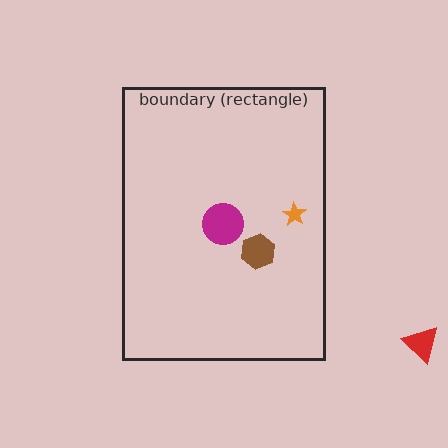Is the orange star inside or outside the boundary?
Inside.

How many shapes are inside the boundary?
3 inside, 1 outside.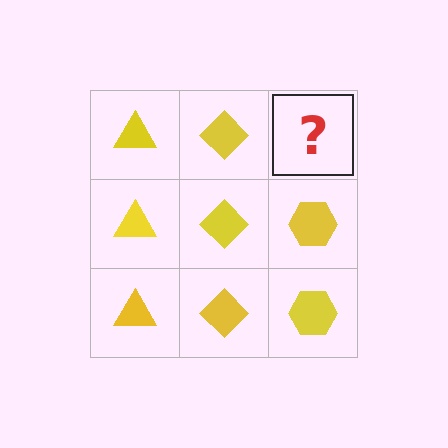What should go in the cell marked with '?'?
The missing cell should contain a yellow hexagon.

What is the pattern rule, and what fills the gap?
The rule is that each column has a consistent shape. The gap should be filled with a yellow hexagon.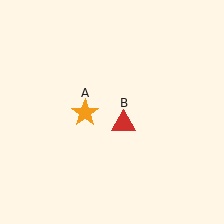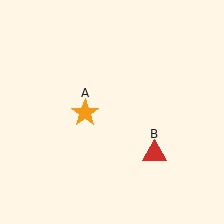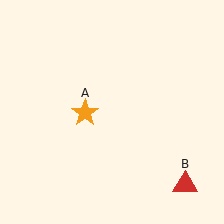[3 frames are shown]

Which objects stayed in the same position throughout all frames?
Orange star (object A) remained stationary.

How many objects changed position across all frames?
1 object changed position: red triangle (object B).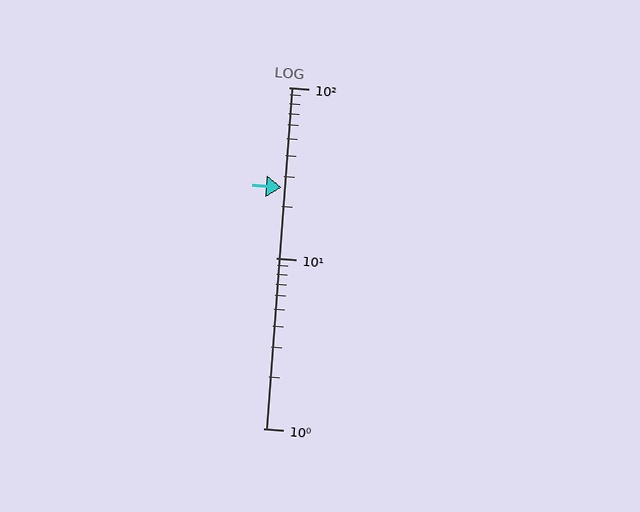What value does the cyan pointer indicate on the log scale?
The pointer indicates approximately 26.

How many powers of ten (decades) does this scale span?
The scale spans 2 decades, from 1 to 100.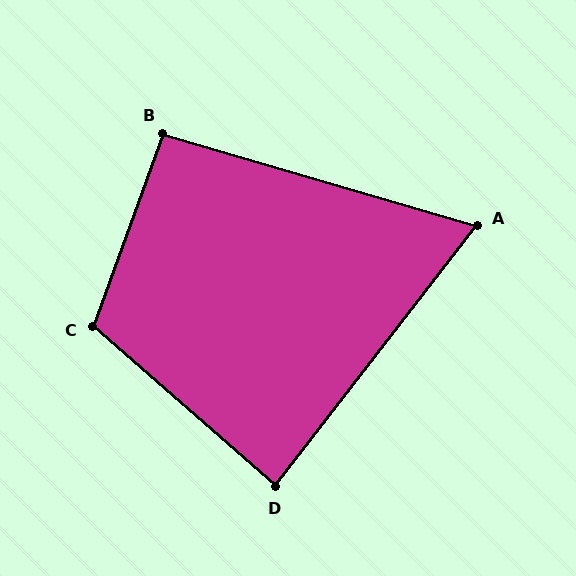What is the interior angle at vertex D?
Approximately 87 degrees (approximately right).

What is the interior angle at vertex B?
Approximately 93 degrees (approximately right).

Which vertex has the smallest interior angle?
A, at approximately 69 degrees.